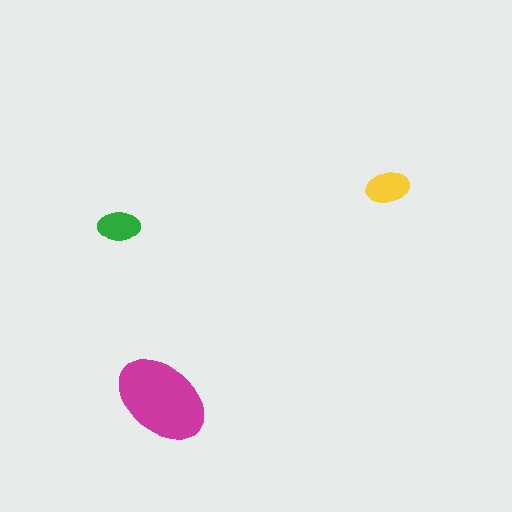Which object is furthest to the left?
The green ellipse is leftmost.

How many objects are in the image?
There are 3 objects in the image.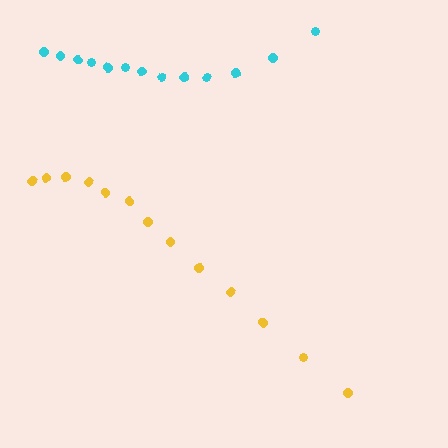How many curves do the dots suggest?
There are 2 distinct paths.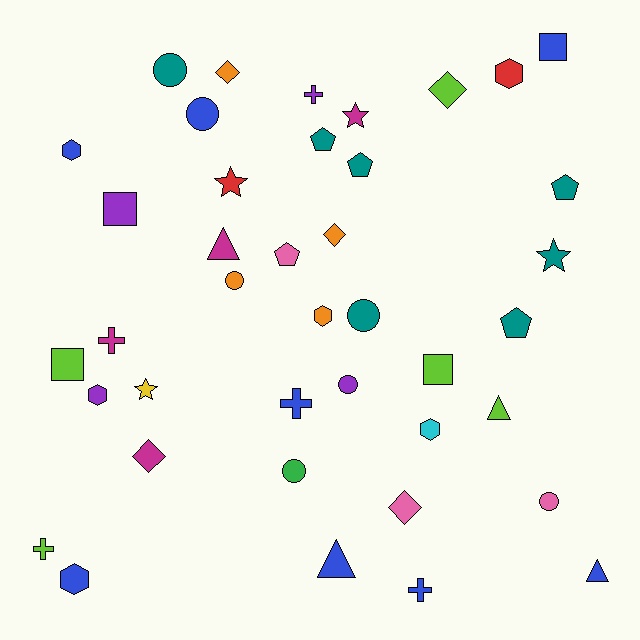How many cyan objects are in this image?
There is 1 cyan object.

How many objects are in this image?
There are 40 objects.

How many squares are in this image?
There are 4 squares.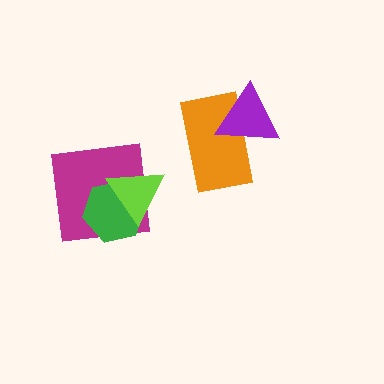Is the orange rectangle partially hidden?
Yes, it is partially covered by another shape.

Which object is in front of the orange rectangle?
The purple triangle is in front of the orange rectangle.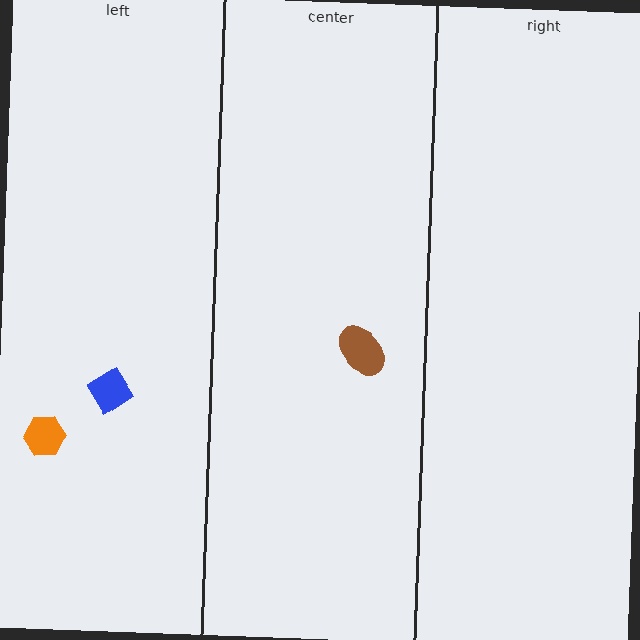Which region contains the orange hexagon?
The left region.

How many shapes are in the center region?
1.